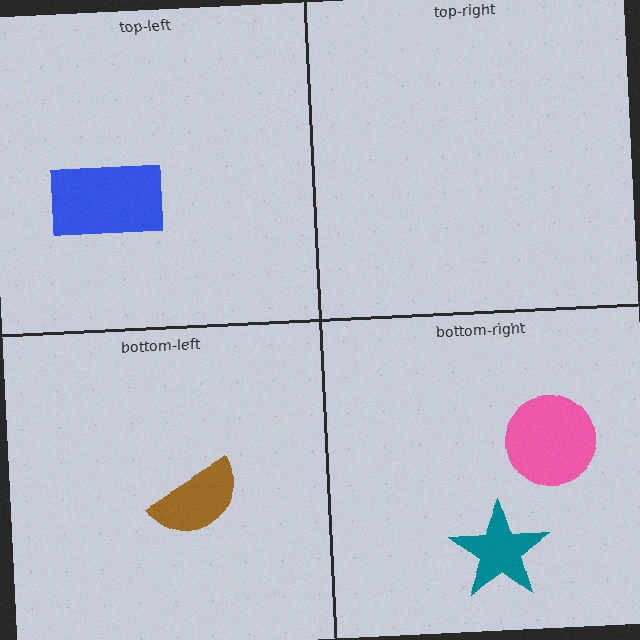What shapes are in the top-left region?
The blue rectangle.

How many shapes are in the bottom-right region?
2.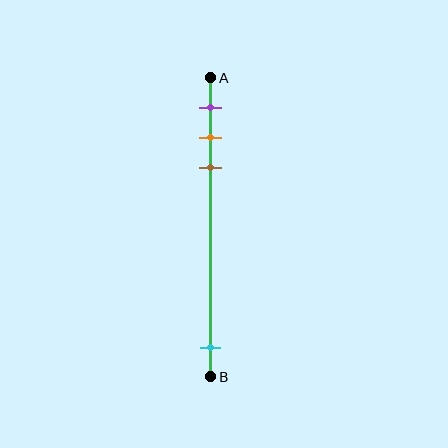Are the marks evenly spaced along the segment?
No, the marks are not evenly spaced.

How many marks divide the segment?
There are 4 marks dividing the segment.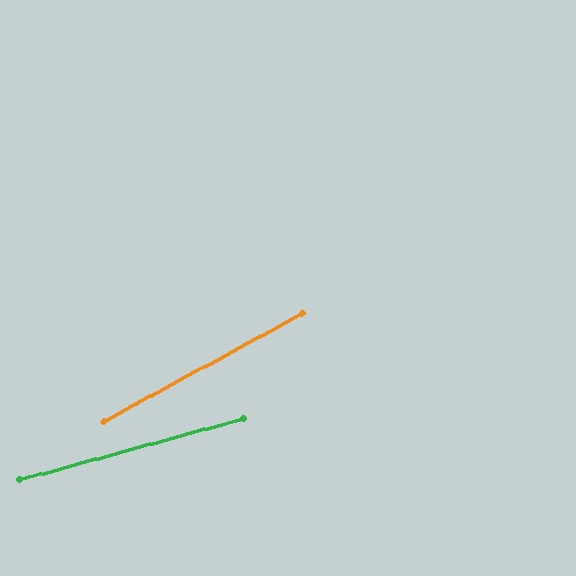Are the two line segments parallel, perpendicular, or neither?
Neither parallel nor perpendicular — they differ by about 13°.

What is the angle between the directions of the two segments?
Approximately 13 degrees.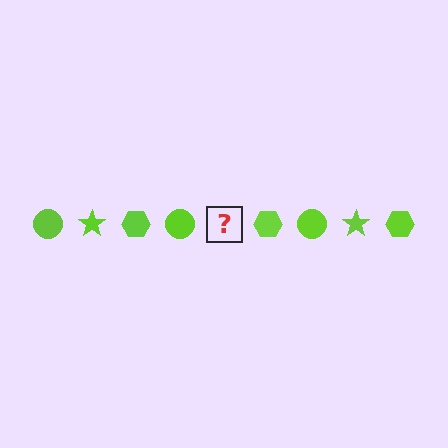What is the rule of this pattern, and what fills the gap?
The rule is that the pattern cycles through circle, star, hexagon shapes in lime. The gap should be filled with a lime star.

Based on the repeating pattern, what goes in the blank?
The blank should be a lime star.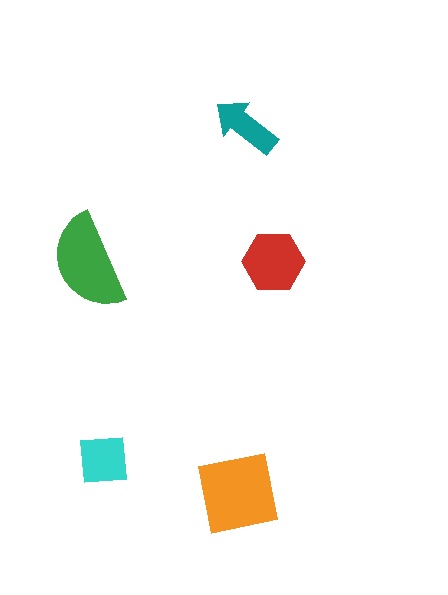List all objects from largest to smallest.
The orange square, the green semicircle, the red hexagon, the cyan square, the teal arrow.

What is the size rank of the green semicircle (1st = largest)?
2nd.